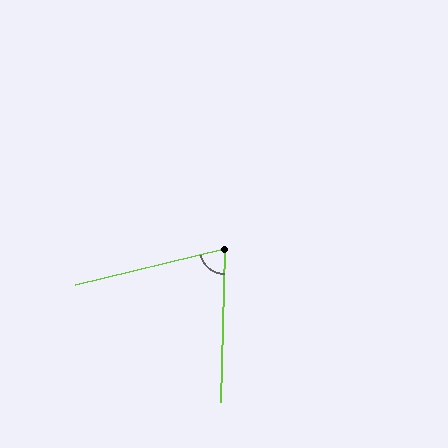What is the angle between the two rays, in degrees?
Approximately 75 degrees.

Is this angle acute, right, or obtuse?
It is acute.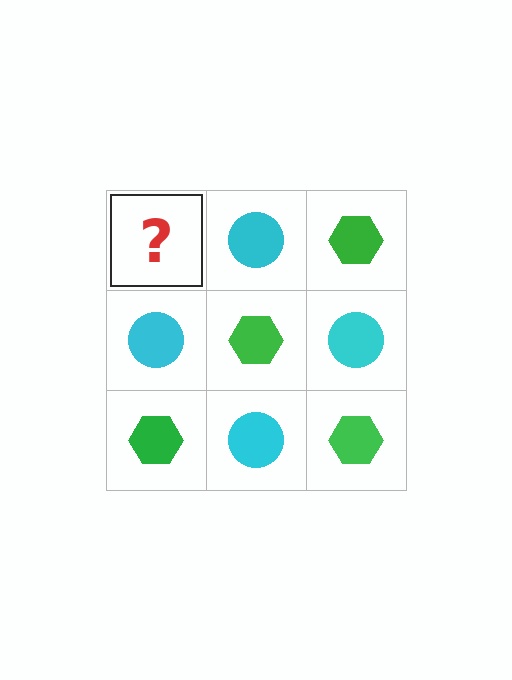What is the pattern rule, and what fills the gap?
The rule is that it alternates green hexagon and cyan circle in a checkerboard pattern. The gap should be filled with a green hexagon.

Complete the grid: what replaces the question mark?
The question mark should be replaced with a green hexagon.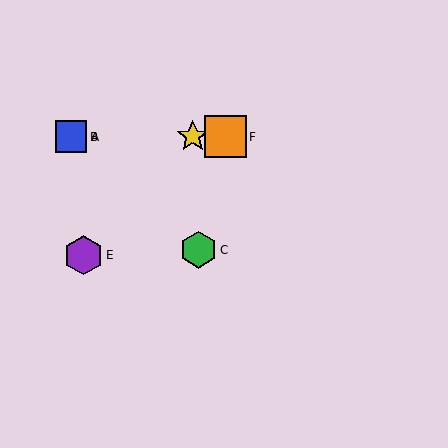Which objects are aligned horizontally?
Objects A, B, D, F are aligned horizontally.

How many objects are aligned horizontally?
4 objects (A, B, D, F) are aligned horizontally.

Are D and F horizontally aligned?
Yes, both are at y≈137.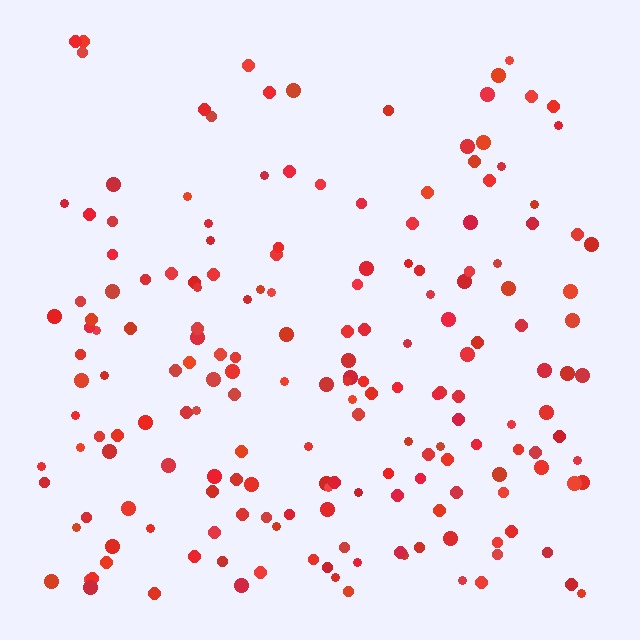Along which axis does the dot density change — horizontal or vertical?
Vertical.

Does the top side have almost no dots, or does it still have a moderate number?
Still a moderate number, just noticeably fewer than the bottom.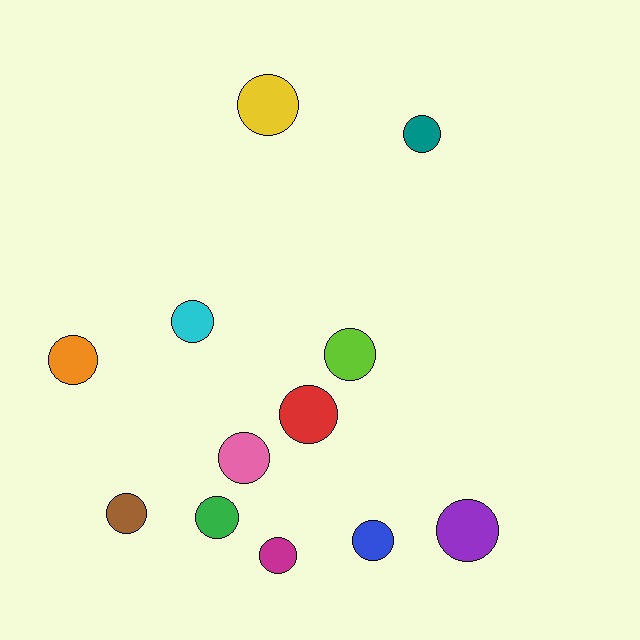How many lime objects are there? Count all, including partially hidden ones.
There is 1 lime object.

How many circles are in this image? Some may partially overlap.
There are 12 circles.